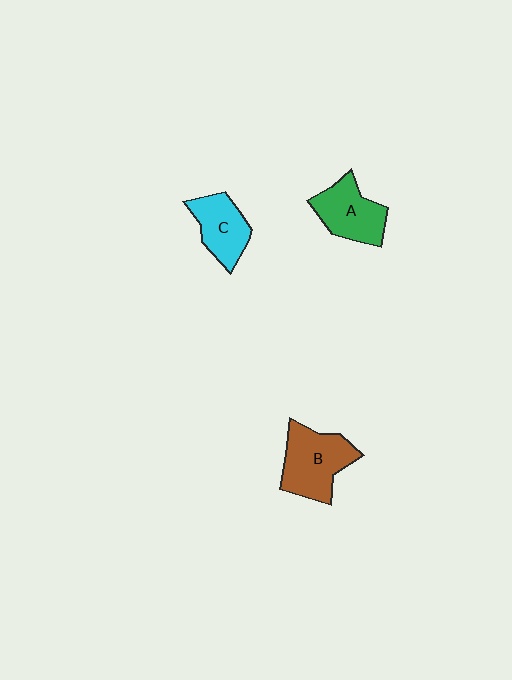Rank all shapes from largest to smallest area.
From largest to smallest: B (brown), A (green), C (cyan).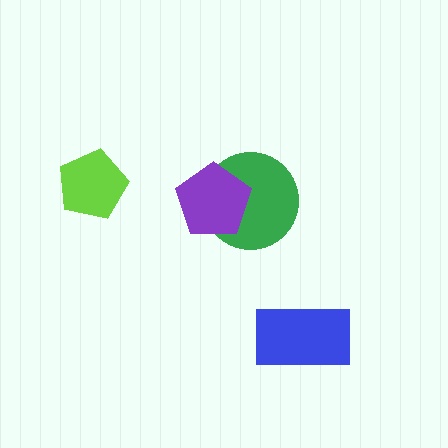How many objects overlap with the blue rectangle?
0 objects overlap with the blue rectangle.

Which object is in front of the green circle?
The purple pentagon is in front of the green circle.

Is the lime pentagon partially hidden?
No, no other shape covers it.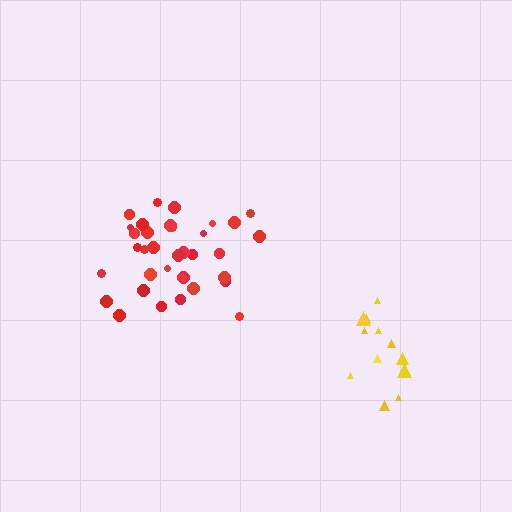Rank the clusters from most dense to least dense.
red, yellow.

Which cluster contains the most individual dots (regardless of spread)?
Red (35).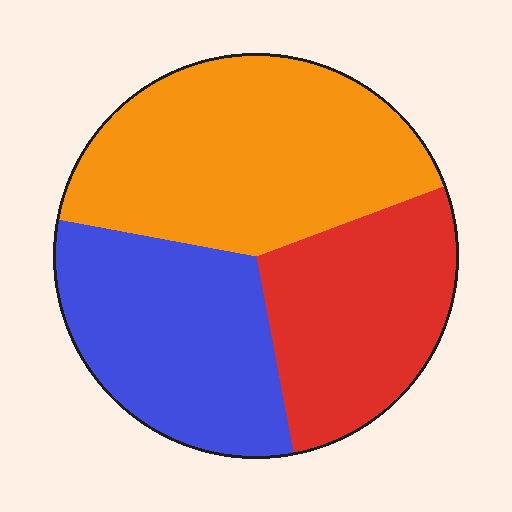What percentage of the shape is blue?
Blue covers about 30% of the shape.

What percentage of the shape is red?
Red takes up about one quarter (1/4) of the shape.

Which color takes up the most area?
Orange, at roughly 40%.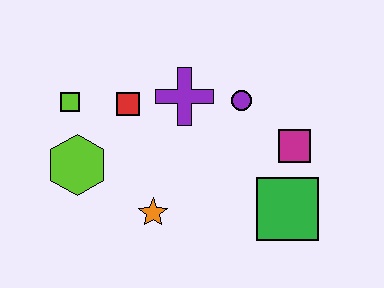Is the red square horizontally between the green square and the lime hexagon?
Yes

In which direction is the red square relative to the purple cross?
The red square is to the left of the purple cross.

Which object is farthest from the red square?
The green square is farthest from the red square.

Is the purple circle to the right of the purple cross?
Yes